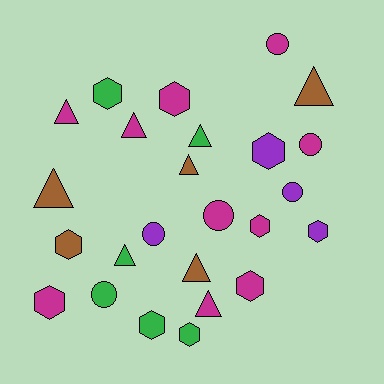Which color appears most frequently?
Magenta, with 10 objects.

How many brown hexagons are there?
There is 1 brown hexagon.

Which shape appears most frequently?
Hexagon, with 10 objects.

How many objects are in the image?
There are 25 objects.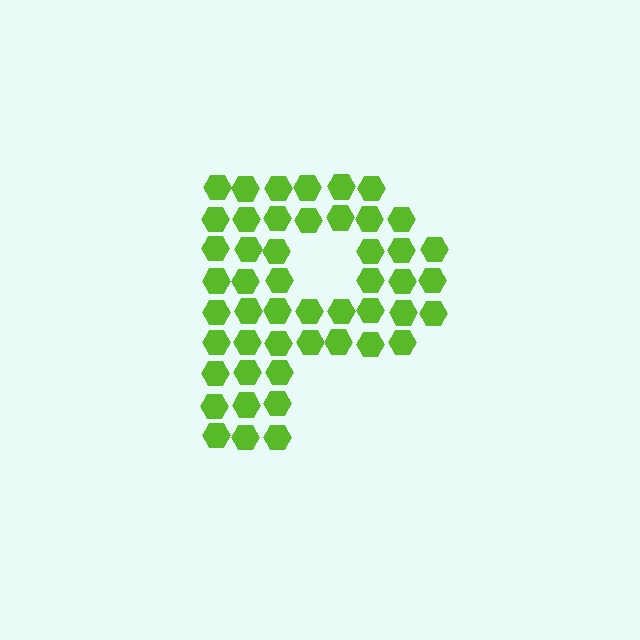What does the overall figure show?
The overall figure shows the letter P.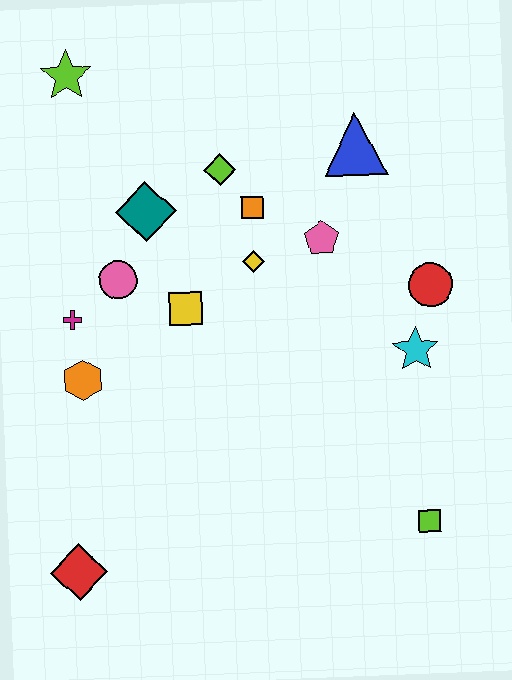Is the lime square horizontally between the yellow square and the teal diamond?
No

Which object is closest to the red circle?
The cyan star is closest to the red circle.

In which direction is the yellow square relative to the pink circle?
The yellow square is to the right of the pink circle.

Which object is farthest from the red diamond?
The blue triangle is farthest from the red diamond.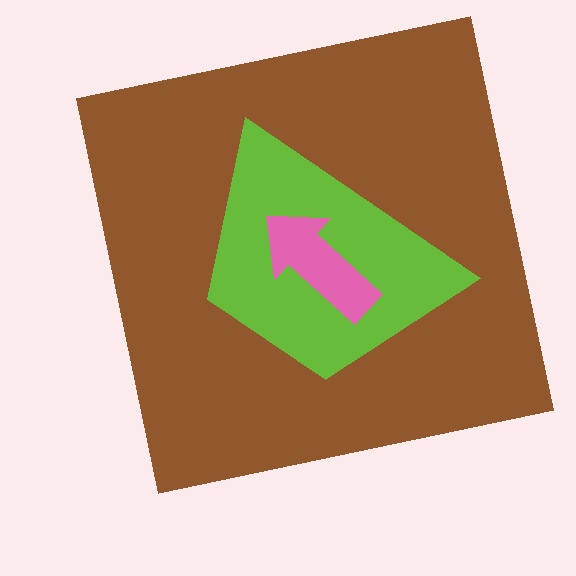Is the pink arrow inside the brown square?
Yes.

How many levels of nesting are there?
3.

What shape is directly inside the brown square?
The lime trapezoid.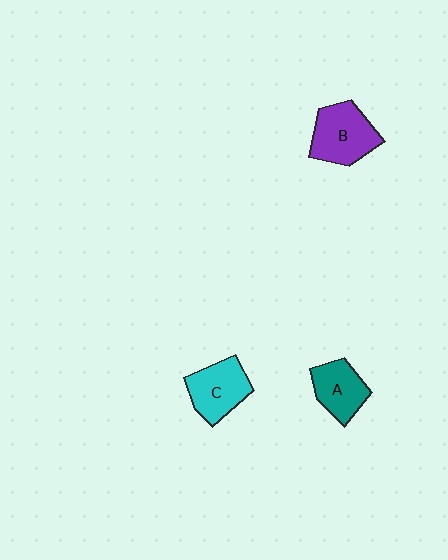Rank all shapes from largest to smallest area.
From largest to smallest: B (purple), C (cyan), A (teal).